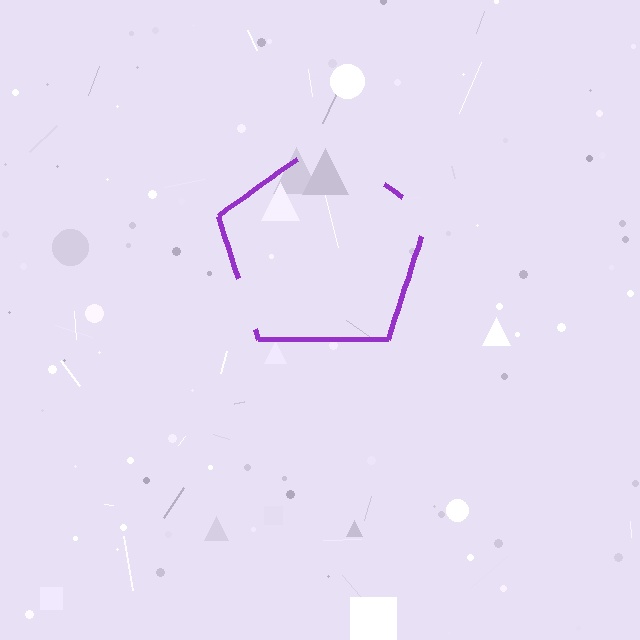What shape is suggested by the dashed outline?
The dashed outline suggests a pentagon.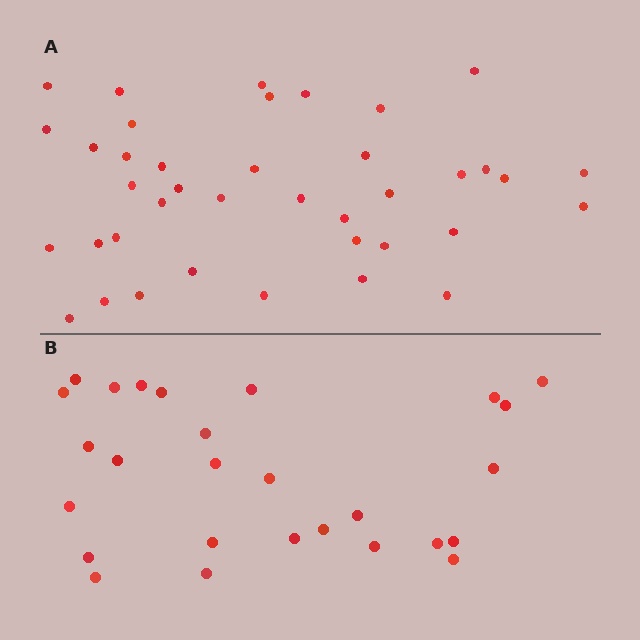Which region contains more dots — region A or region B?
Region A (the top region) has more dots.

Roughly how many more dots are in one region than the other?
Region A has roughly 12 or so more dots than region B.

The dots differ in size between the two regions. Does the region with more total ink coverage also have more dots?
No. Region B has more total ink coverage because its dots are larger, but region A actually contains more individual dots. Total area can be misleading — the number of items is what matters here.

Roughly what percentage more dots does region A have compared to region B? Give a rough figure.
About 45% more.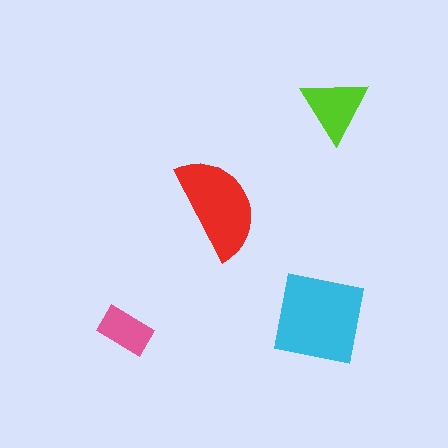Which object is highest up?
The lime triangle is topmost.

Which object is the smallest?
The pink rectangle.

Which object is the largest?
The cyan square.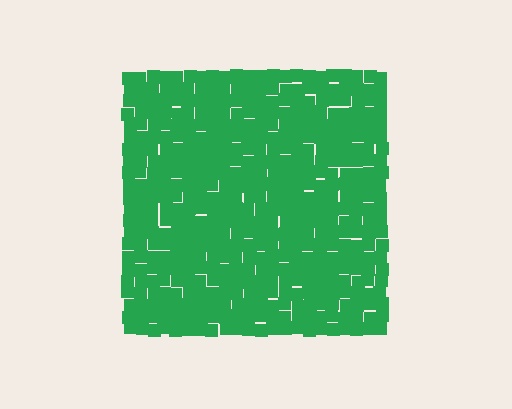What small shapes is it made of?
It is made of small squares.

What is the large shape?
The large shape is a square.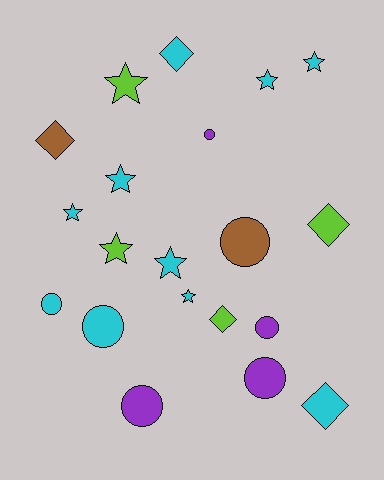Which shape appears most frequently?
Star, with 8 objects.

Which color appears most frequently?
Cyan, with 10 objects.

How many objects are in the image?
There are 20 objects.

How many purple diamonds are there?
There are no purple diamonds.